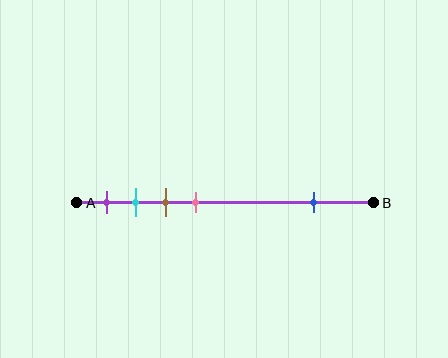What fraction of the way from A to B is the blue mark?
The blue mark is approximately 80% (0.8) of the way from A to B.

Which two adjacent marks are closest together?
The cyan and brown marks are the closest adjacent pair.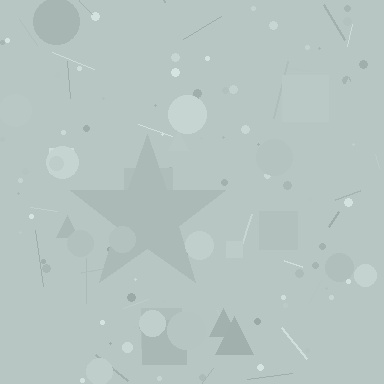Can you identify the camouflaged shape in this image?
The camouflaged shape is a star.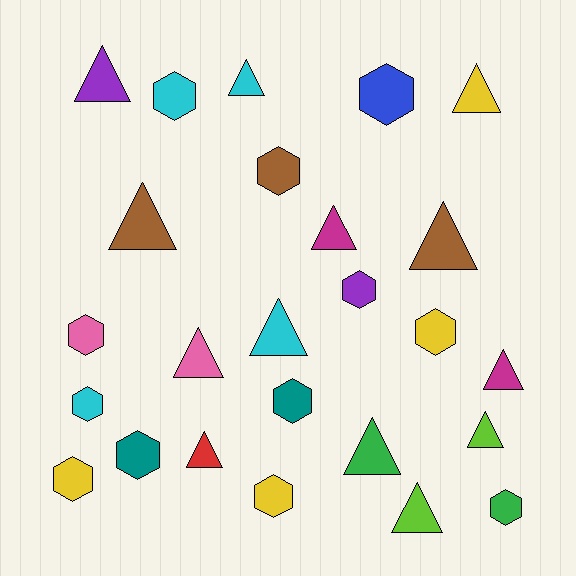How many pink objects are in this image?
There are 2 pink objects.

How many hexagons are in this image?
There are 12 hexagons.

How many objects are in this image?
There are 25 objects.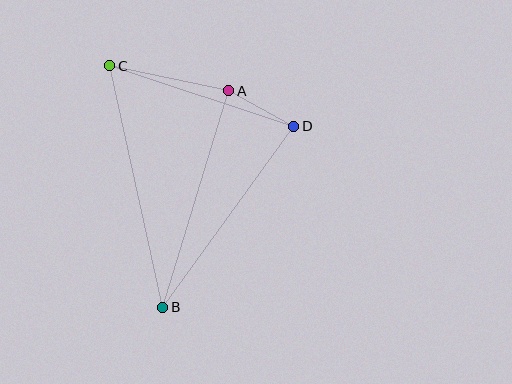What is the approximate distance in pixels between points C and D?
The distance between C and D is approximately 194 pixels.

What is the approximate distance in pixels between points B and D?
The distance between B and D is approximately 223 pixels.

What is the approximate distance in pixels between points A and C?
The distance between A and C is approximately 122 pixels.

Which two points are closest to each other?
Points A and D are closest to each other.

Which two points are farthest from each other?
Points B and C are farthest from each other.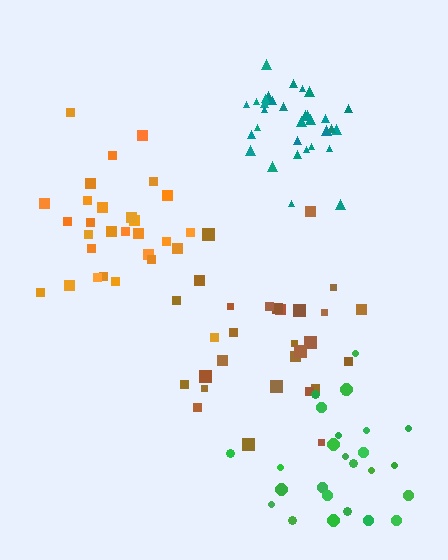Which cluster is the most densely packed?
Teal.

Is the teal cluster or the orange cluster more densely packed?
Teal.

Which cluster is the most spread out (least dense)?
Brown.